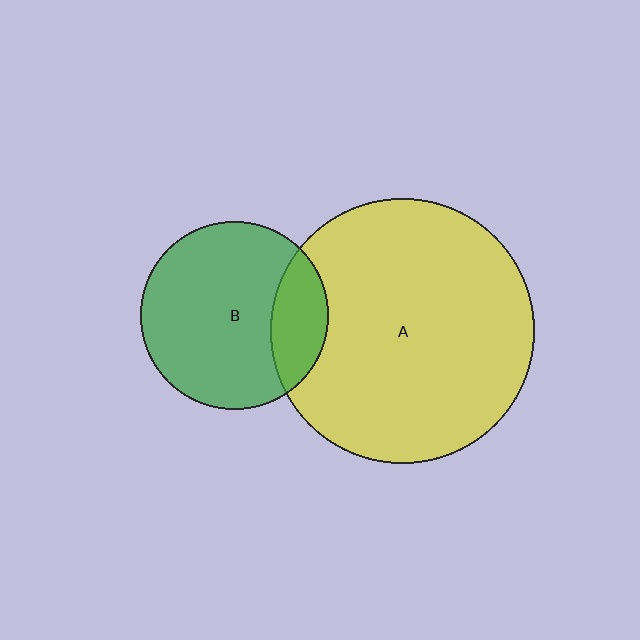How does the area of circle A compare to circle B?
Approximately 2.0 times.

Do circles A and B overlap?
Yes.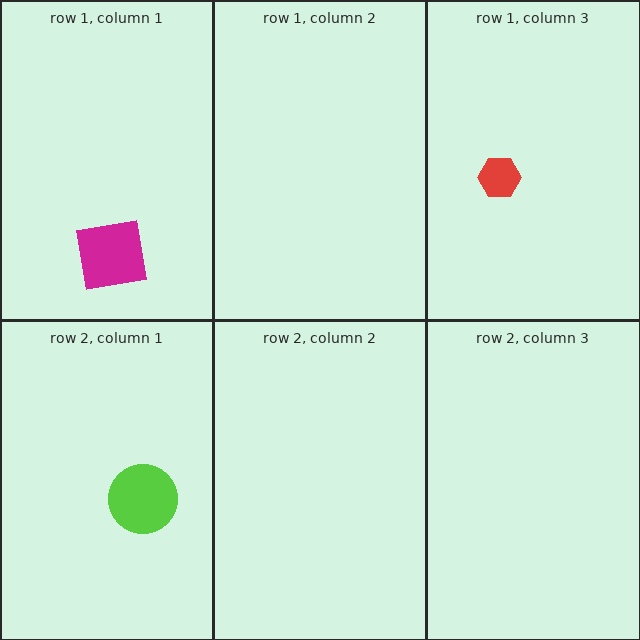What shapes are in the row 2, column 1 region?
The lime circle.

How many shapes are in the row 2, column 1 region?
1.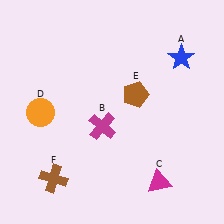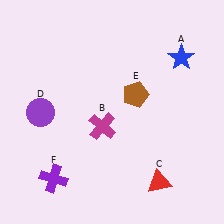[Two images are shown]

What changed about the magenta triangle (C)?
In Image 1, C is magenta. In Image 2, it changed to red.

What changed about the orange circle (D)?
In Image 1, D is orange. In Image 2, it changed to purple.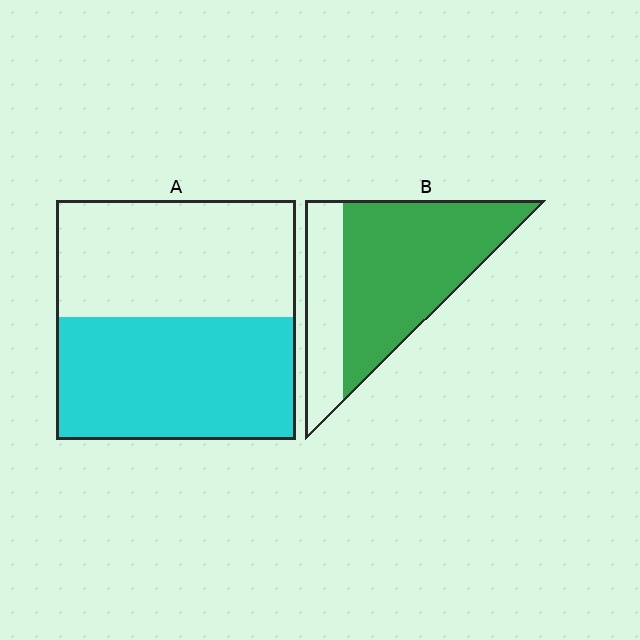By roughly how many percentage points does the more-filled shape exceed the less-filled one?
By roughly 20 percentage points (B over A).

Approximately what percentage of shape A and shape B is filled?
A is approximately 50% and B is approximately 70%.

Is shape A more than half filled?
Roughly half.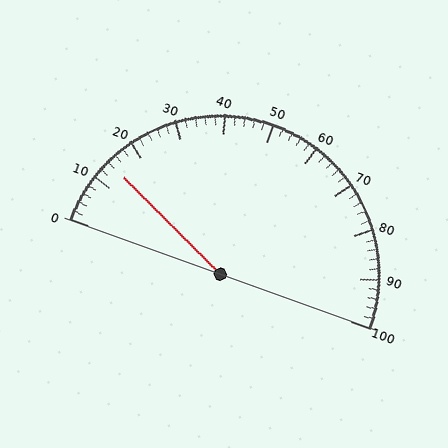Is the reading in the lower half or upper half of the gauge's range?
The reading is in the lower half of the range (0 to 100).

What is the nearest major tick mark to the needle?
The nearest major tick mark is 10.